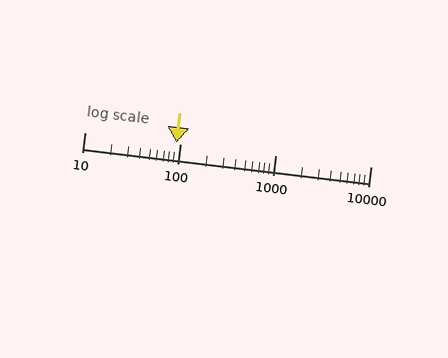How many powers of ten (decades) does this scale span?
The scale spans 3 decades, from 10 to 10000.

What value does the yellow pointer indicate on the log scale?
The pointer indicates approximately 93.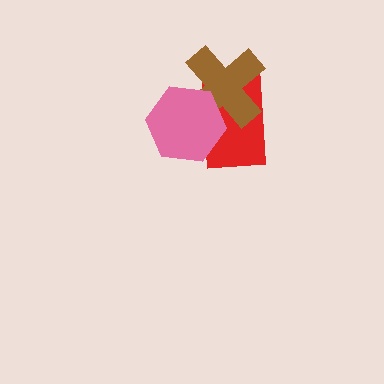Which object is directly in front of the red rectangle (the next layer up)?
The brown cross is directly in front of the red rectangle.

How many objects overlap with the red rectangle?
2 objects overlap with the red rectangle.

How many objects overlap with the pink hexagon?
2 objects overlap with the pink hexagon.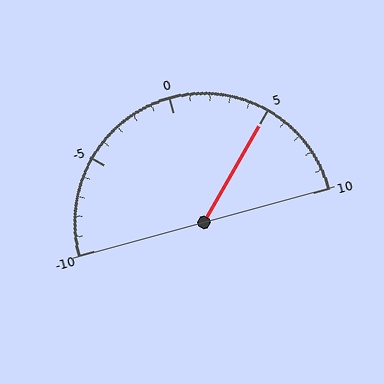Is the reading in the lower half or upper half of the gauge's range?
The reading is in the upper half of the range (-10 to 10).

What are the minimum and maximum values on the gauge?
The gauge ranges from -10 to 10.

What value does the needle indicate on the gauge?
The needle indicates approximately 5.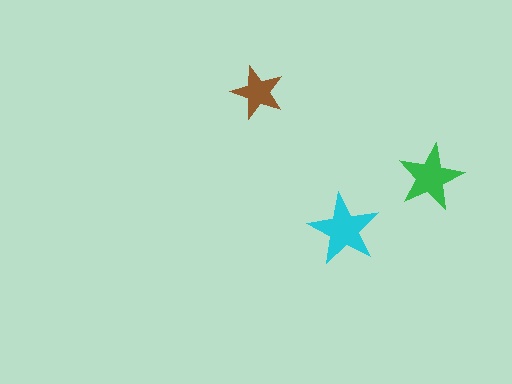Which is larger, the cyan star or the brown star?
The cyan one.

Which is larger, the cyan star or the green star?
The cyan one.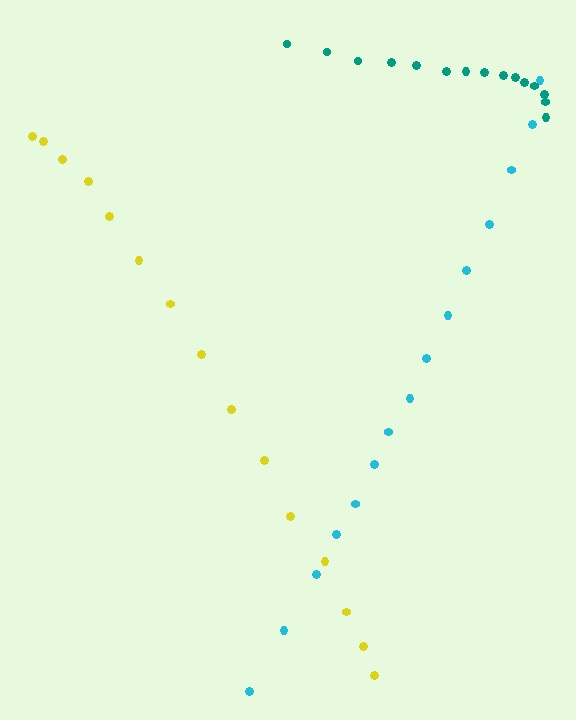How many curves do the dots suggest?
There are 3 distinct paths.